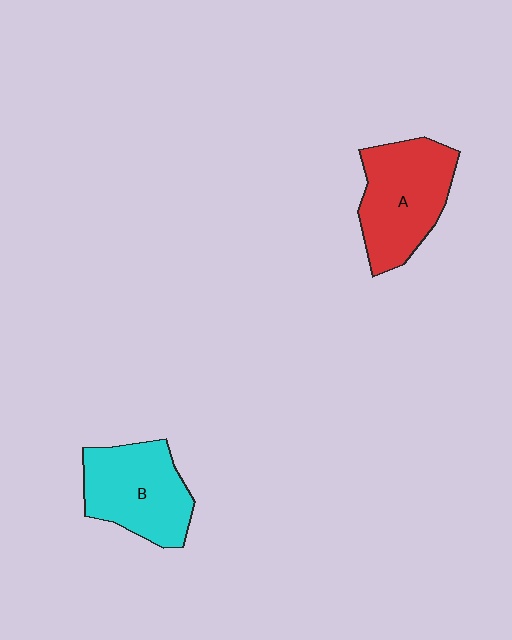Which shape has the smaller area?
Shape B (cyan).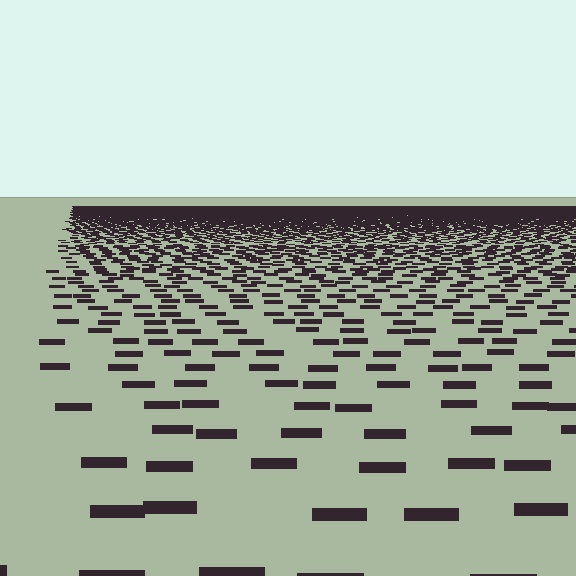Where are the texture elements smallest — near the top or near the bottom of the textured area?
Near the top.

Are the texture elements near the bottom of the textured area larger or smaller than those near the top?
Larger. Near the bottom, elements are closer to the viewer and appear at a bigger on-screen size.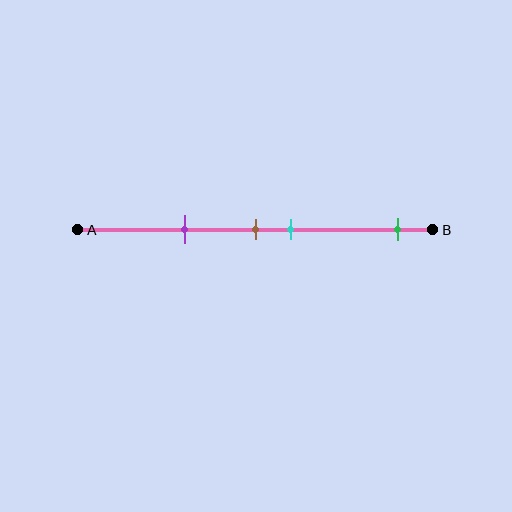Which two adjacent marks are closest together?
The brown and cyan marks are the closest adjacent pair.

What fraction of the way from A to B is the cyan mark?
The cyan mark is approximately 60% (0.6) of the way from A to B.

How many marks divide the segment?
There are 4 marks dividing the segment.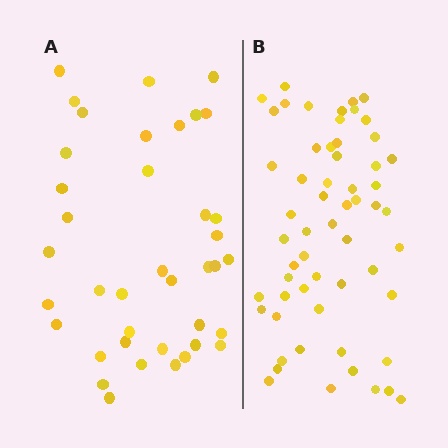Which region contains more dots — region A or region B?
Region B (the right region) has more dots.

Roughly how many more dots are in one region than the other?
Region B has approximately 20 more dots than region A.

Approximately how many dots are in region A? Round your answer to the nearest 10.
About 40 dots. (The exact count is 39, which rounds to 40.)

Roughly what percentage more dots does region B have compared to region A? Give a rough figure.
About 50% more.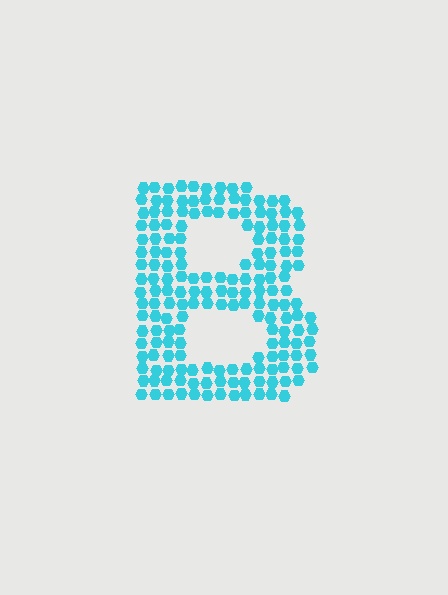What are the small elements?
The small elements are hexagons.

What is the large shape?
The large shape is the letter B.